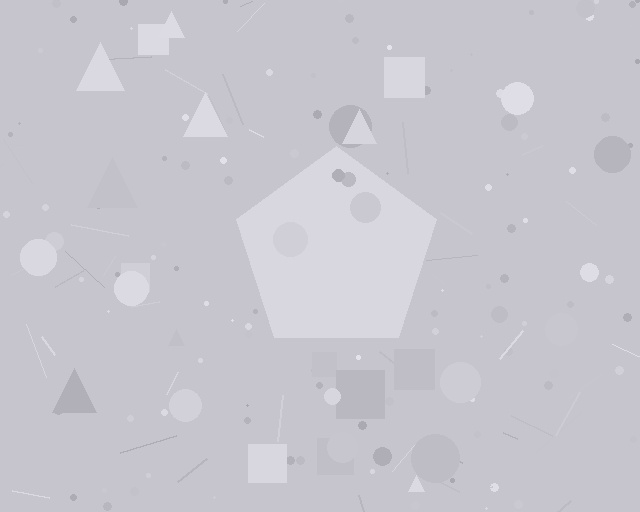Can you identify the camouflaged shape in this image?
The camouflaged shape is a pentagon.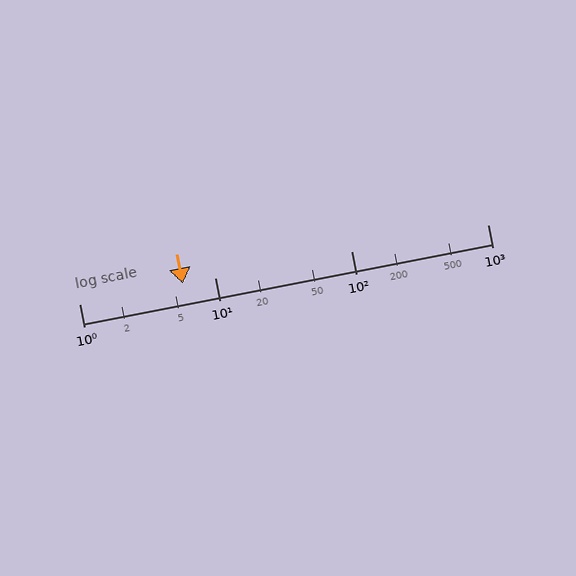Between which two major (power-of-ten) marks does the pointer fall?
The pointer is between 1 and 10.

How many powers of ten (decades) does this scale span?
The scale spans 3 decades, from 1 to 1000.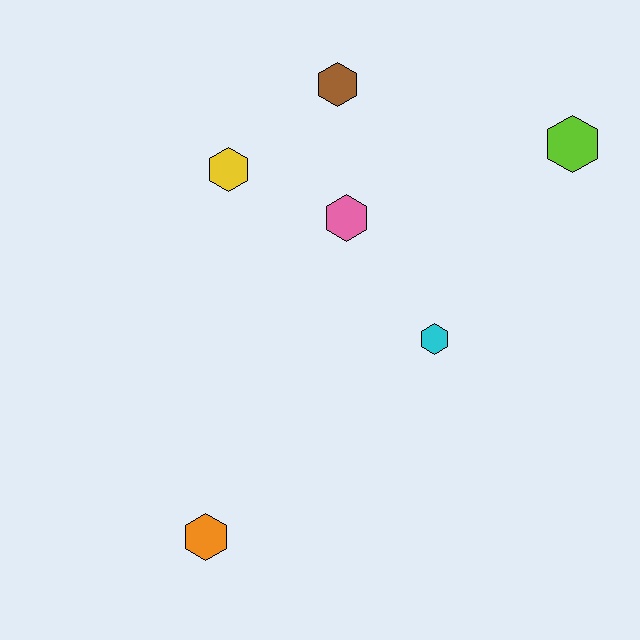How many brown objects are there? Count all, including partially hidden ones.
There is 1 brown object.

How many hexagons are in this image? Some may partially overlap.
There are 6 hexagons.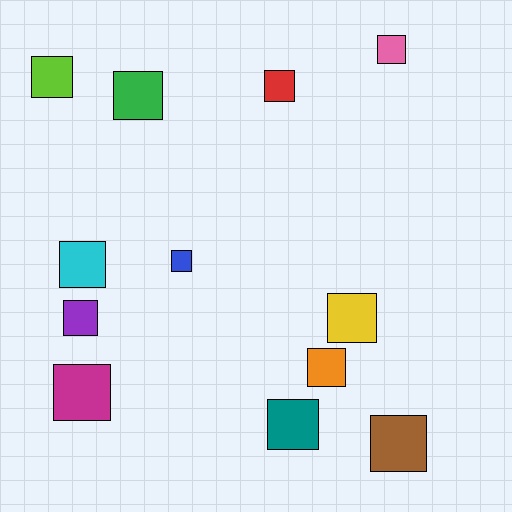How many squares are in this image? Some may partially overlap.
There are 12 squares.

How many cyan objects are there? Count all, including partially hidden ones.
There is 1 cyan object.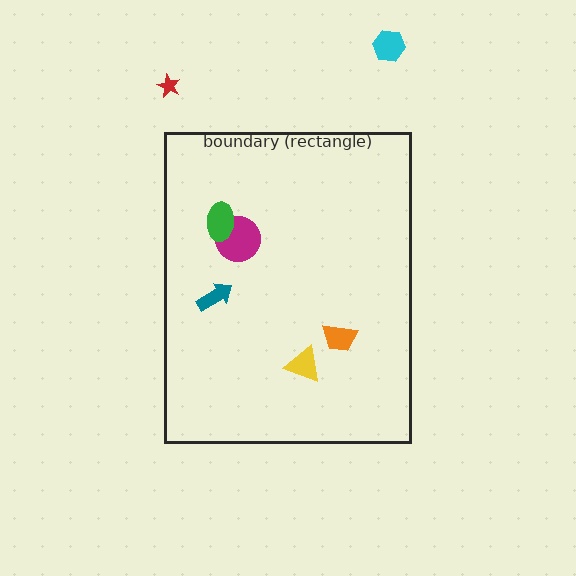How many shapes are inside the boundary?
5 inside, 2 outside.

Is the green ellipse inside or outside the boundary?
Inside.